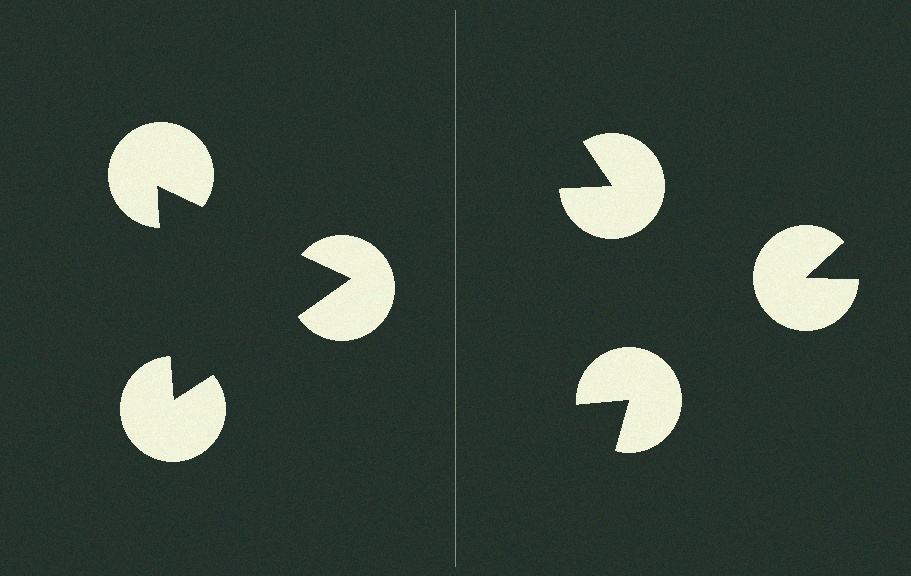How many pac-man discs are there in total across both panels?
6 — 3 on each side.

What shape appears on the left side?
An illusory triangle.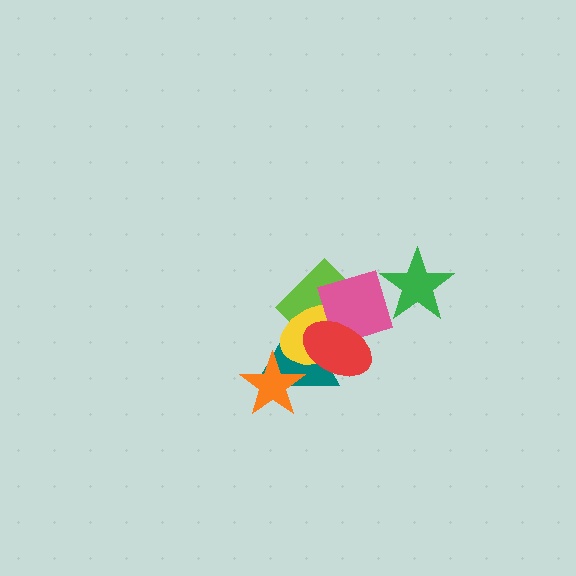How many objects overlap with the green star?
0 objects overlap with the green star.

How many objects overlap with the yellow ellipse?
4 objects overlap with the yellow ellipse.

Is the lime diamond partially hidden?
Yes, it is partially covered by another shape.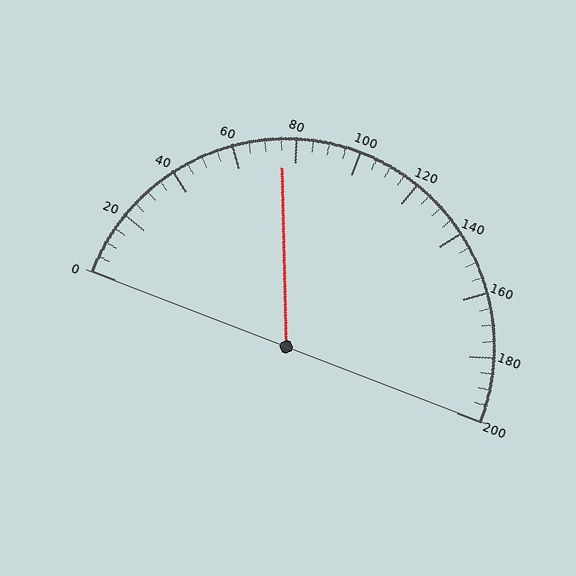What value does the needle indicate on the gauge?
The needle indicates approximately 75.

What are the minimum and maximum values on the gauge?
The gauge ranges from 0 to 200.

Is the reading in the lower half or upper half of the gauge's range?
The reading is in the lower half of the range (0 to 200).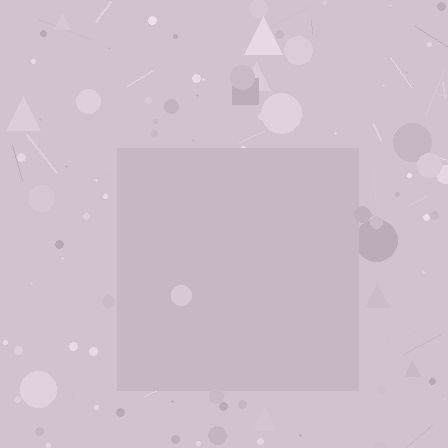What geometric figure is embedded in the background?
A square is embedded in the background.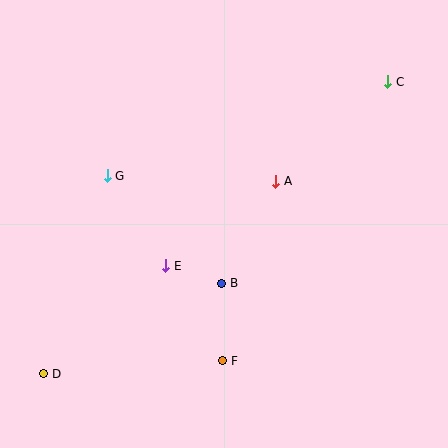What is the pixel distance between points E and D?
The distance between E and D is 163 pixels.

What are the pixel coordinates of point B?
Point B is at (222, 283).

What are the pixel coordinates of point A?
Point A is at (276, 181).